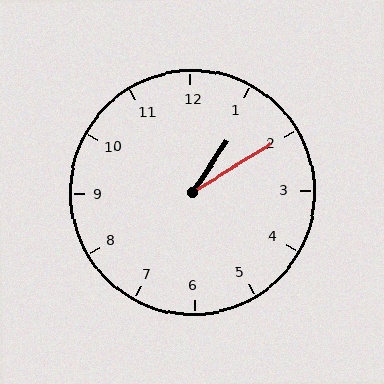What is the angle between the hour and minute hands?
Approximately 25 degrees.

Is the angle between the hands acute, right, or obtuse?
It is acute.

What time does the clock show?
1:10.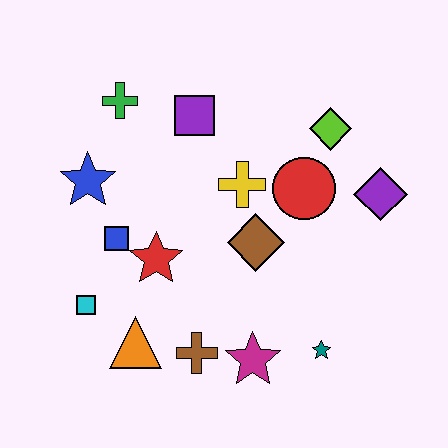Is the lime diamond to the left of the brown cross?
No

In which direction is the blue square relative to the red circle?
The blue square is to the left of the red circle.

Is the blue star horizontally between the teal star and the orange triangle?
No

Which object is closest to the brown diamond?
The yellow cross is closest to the brown diamond.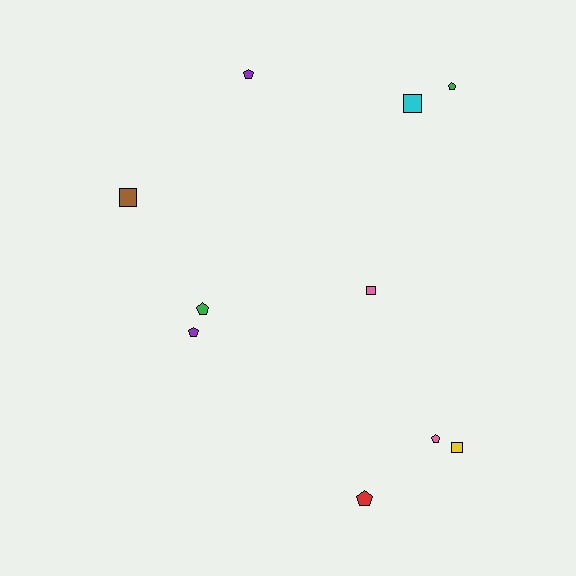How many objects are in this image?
There are 10 objects.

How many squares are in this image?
There are 4 squares.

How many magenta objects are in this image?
There are no magenta objects.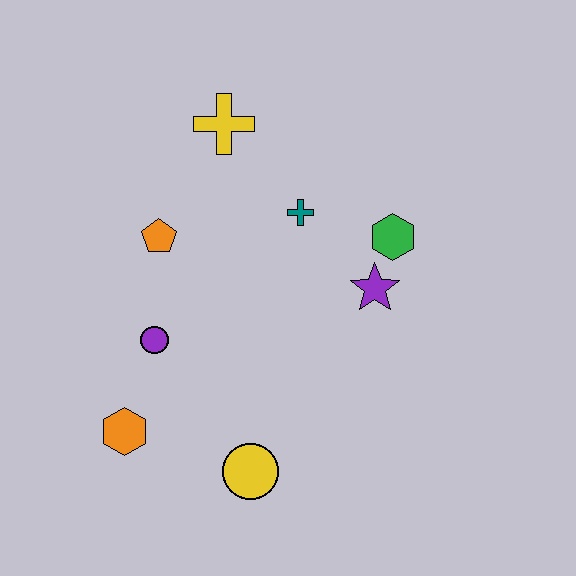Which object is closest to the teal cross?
The green hexagon is closest to the teal cross.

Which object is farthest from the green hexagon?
The orange hexagon is farthest from the green hexagon.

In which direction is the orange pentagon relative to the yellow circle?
The orange pentagon is above the yellow circle.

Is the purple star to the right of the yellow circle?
Yes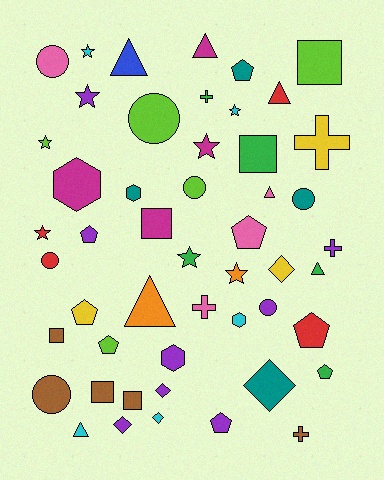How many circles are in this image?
There are 7 circles.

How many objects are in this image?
There are 50 objects.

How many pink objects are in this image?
There are 4 pink objects.